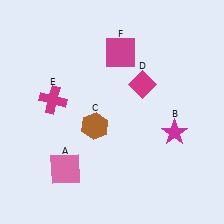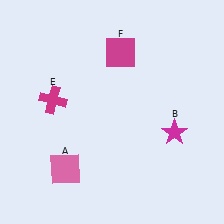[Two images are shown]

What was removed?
The brown hexagon (C), the magenta diamond (D) were removed in Image 2.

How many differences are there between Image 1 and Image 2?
There are 2 differences between the two images.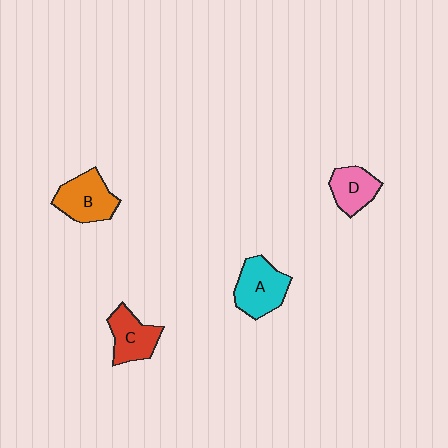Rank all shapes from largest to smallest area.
From largest to smallest: A (cyan), B (orange), C (red), D (pink).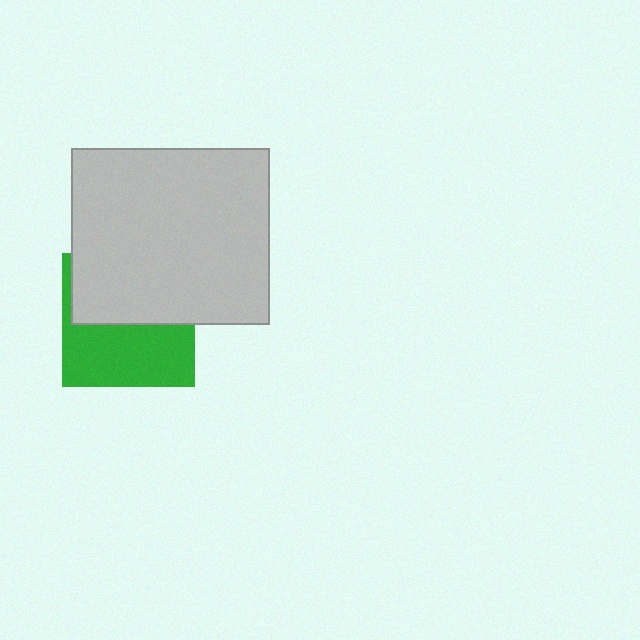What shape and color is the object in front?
The object in front is a light gray rectangle.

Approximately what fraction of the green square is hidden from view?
Roughly 50% of the green square is hidden behind the light gray rectangle.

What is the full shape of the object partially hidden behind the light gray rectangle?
The partially hidden object is a green square.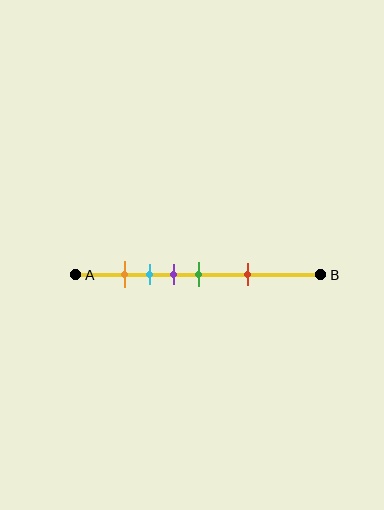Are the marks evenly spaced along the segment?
No, the marks are not evenly spaced.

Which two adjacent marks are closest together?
The orange and cyan marks are the closest adjacent pair.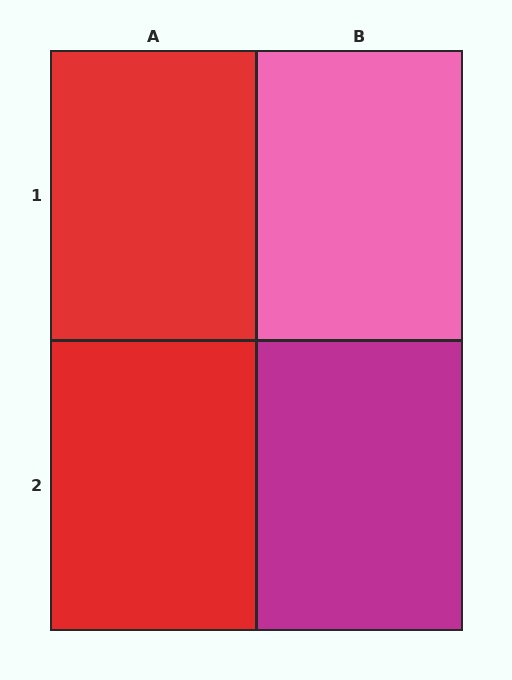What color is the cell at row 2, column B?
Magenta.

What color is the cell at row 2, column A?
Red.